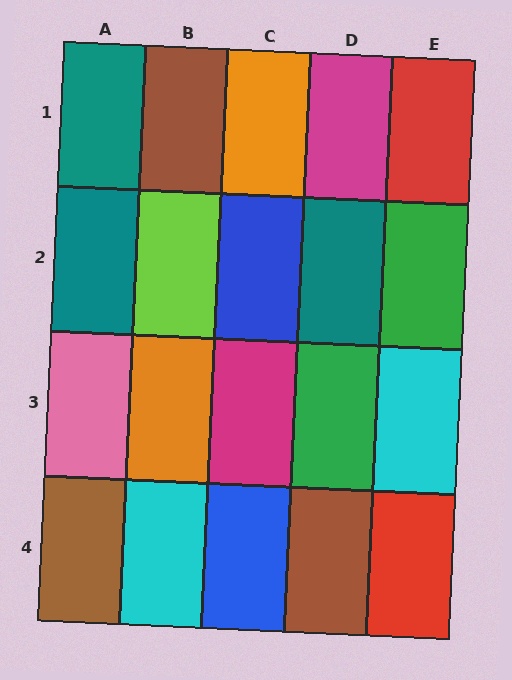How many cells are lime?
1 cell is lime.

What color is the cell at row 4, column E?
Red.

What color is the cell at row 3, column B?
Orange.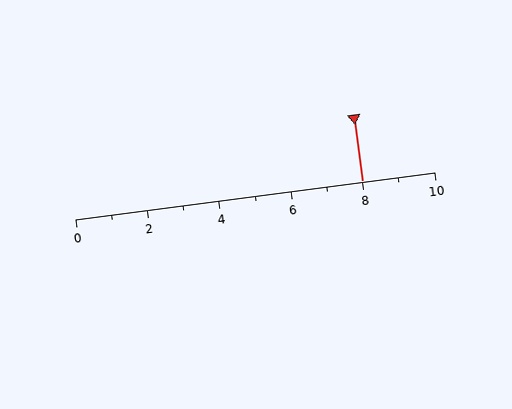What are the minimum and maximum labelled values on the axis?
The axis runs from 0 to 10.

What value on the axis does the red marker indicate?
The marker indicates approximately 8.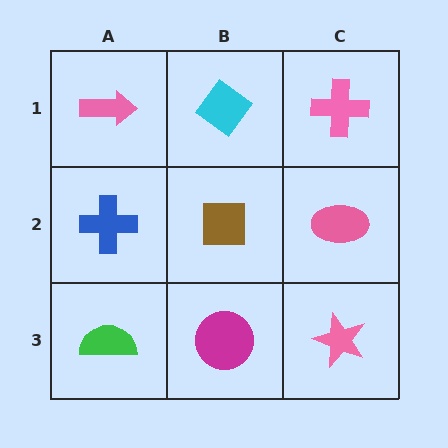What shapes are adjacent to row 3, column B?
A brown square (row 2, column B), a green semicircle (row 3, column A), a pink star (row 3, column C).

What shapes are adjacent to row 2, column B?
A cyan diamond (row 1, column B), a magenta circle (row 3, column B), a blue cross (row 2, column A), a pink ellipse (row 2, column C).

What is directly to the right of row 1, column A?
A cyan diamond.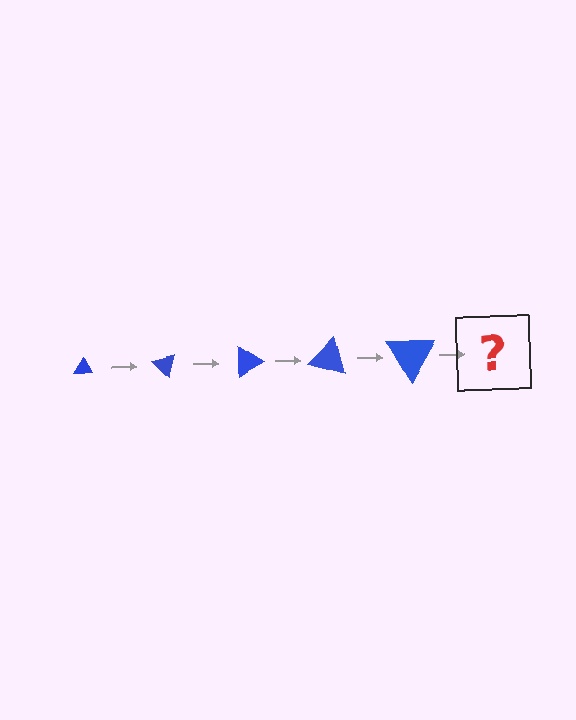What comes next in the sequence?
The next element should be a triangle, larger than the previous one and rotated 225 degrees from the start.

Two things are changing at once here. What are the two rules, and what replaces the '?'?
The two rules are that the triangle grows larger each step and it rotates 45 degrees each step. The '?' should be a triangle, larger than the previous one and rotated 225 degrees from the start.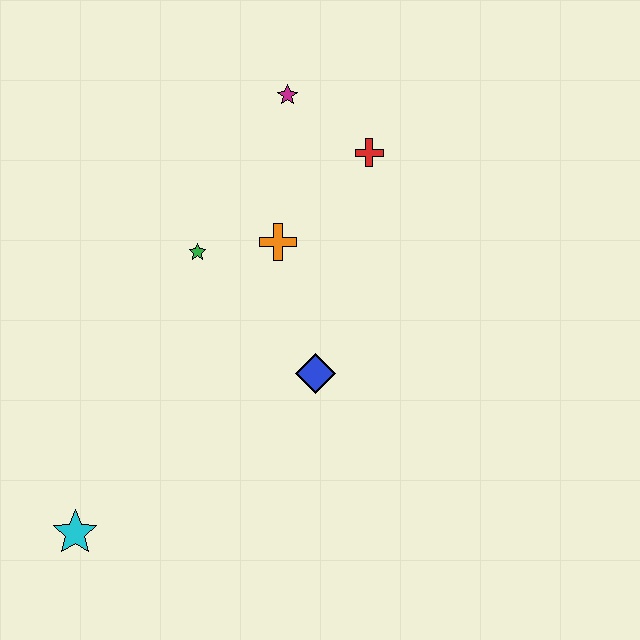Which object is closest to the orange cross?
The green star is closest to the orange cross.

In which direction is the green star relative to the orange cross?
The green star is to the left of the orange cross.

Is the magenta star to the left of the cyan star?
No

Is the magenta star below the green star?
No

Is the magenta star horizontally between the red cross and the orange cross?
Yes